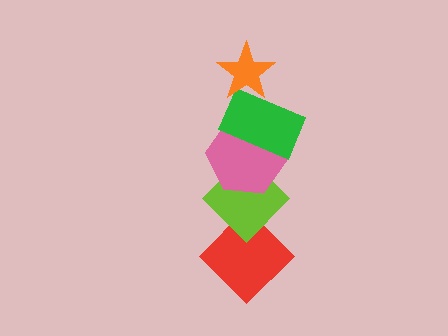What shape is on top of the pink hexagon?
The green rectangle is on top of the pink hexagon.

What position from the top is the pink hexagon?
The pink hexagon is 3rd from the top.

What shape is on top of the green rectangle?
The orange star is on top of the green rectangle.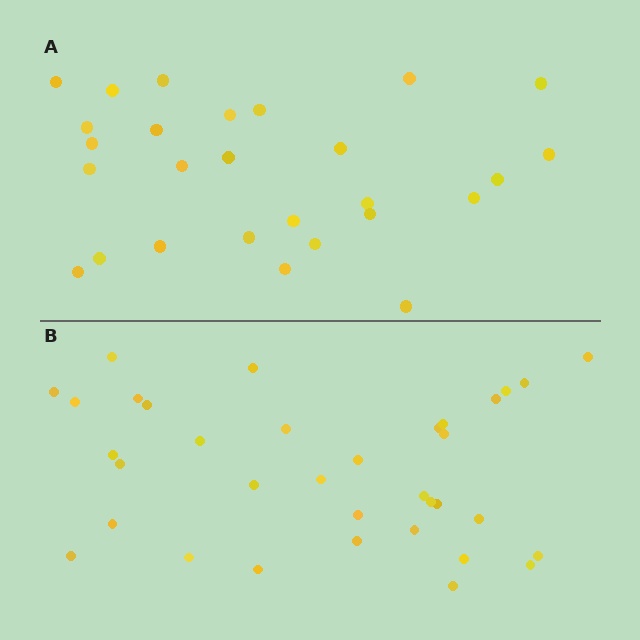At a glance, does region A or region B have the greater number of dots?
Region B (the bottom region) has more dots.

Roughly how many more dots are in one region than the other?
Region B has roughly 8 or so more dots than region A.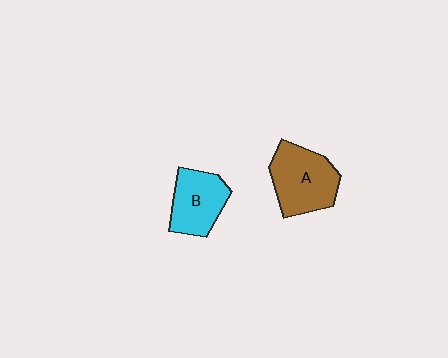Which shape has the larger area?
Shape A (brown).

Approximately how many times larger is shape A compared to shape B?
Approximately 1.2 times.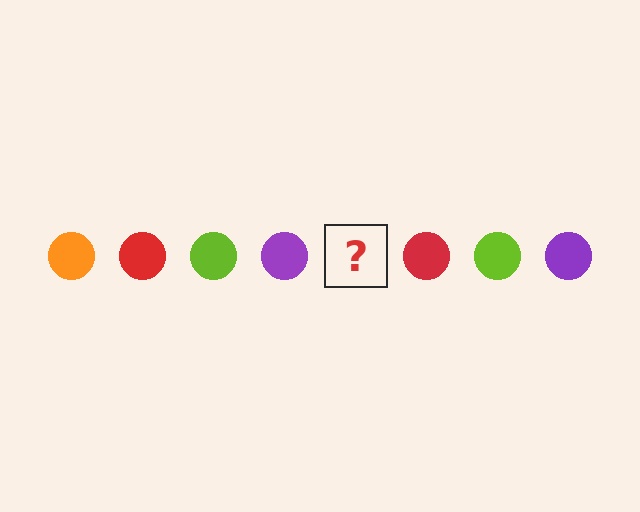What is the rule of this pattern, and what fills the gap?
The rule is that the pattern cycles through orange, red, lime, purple circles. The gap should be filled with an orange circle.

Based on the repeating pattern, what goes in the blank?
The blank should be an orange circle.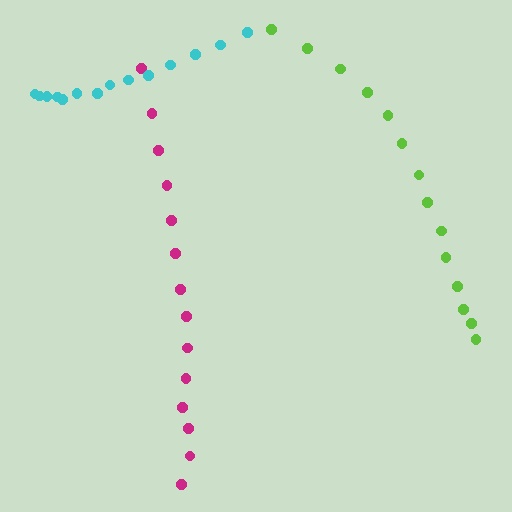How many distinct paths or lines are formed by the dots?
There are 3 distinct paths.